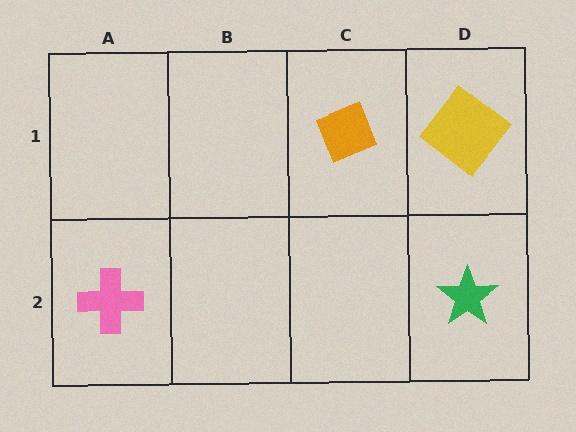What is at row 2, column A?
A pink cross.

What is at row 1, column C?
An orange diamond.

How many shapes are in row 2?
2 shapes.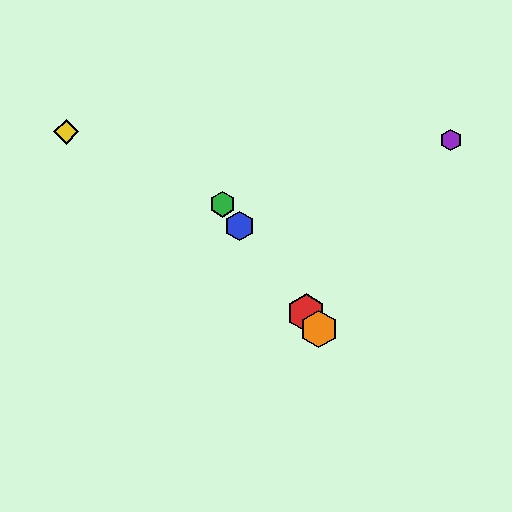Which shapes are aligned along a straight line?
The red hexagon, the blue hexagon, the green hexagon, the orange hexagon are aligned along a straight line.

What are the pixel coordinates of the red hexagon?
The red hexagon is at (306, 313).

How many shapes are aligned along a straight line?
4 shapes (the red hexagon, the blue hexagon, the green hexagon, the orange hexagon) are aligned along a straight line.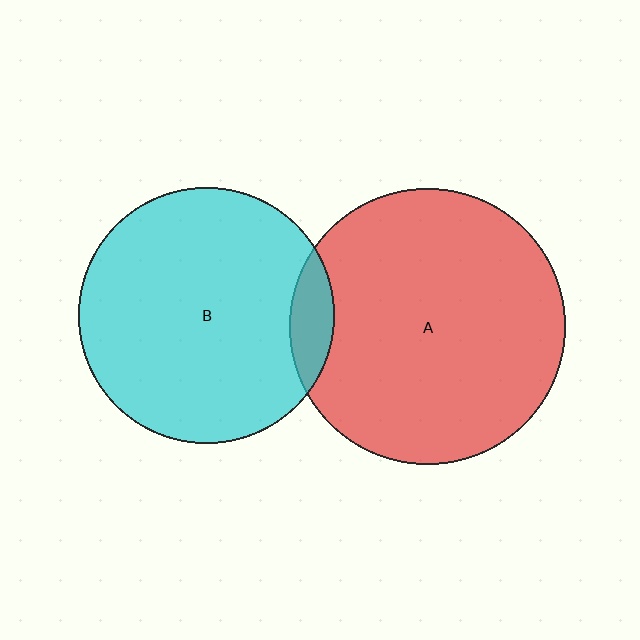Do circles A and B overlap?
Yes.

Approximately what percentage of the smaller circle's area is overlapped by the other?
Approximately 10%.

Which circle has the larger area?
Circle A (red).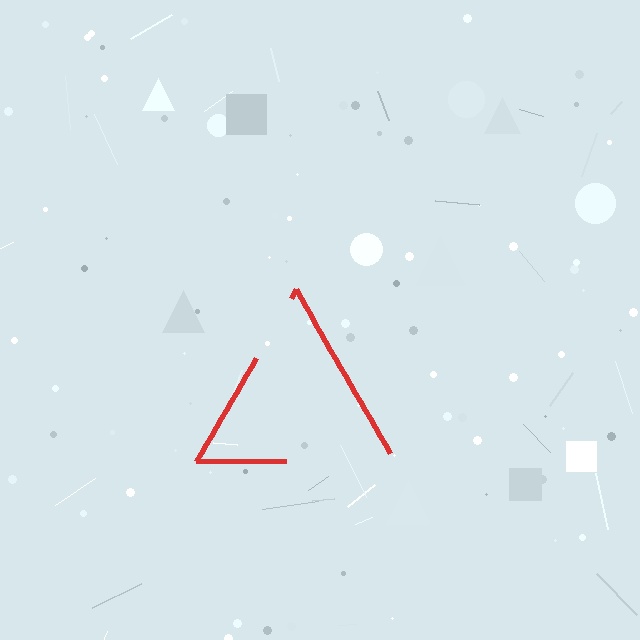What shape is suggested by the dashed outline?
The dashed outline suggests a triangle.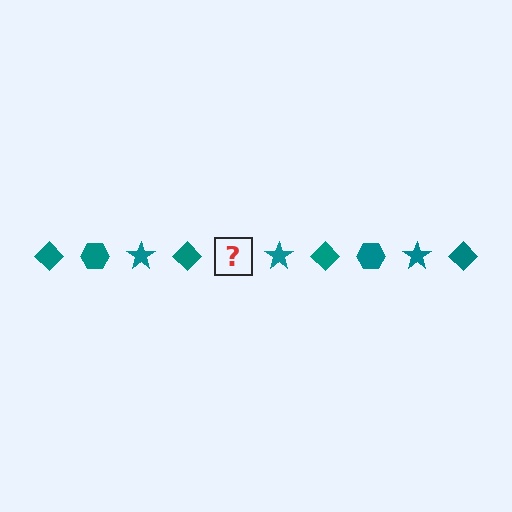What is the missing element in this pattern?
The missing element is a teal hexagon.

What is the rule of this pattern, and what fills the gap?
The rule is that the pattern cycles through diamond, hexagon, star shapes in teal. The gap should be filled with a teal hexagon.